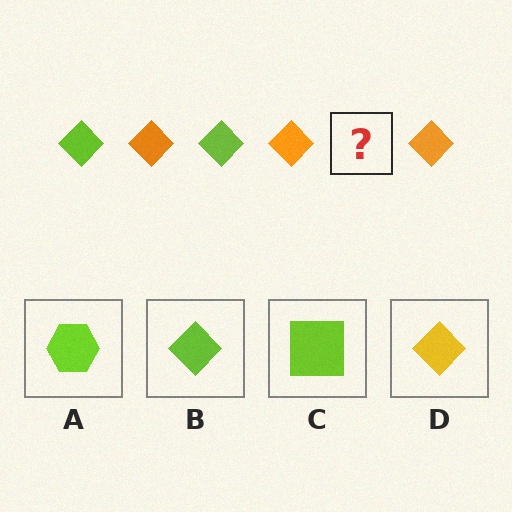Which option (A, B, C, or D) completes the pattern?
B.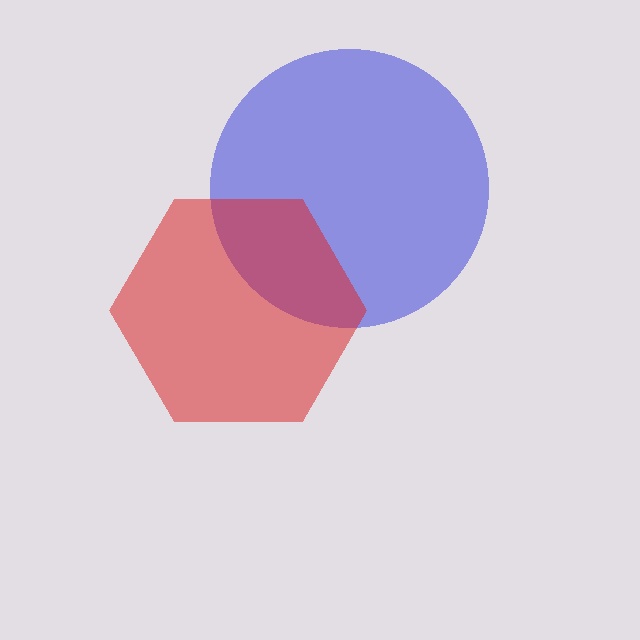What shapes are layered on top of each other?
The layered shapes are: a blue circle, a red hexagon.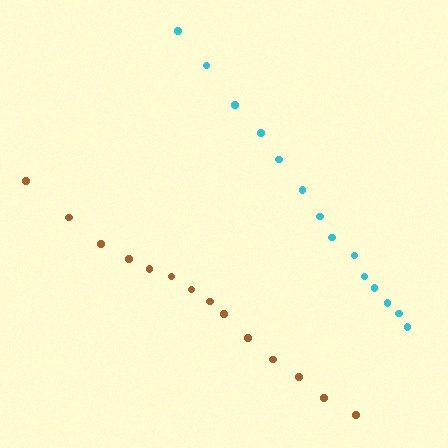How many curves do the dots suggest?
There are 2 distinct paths.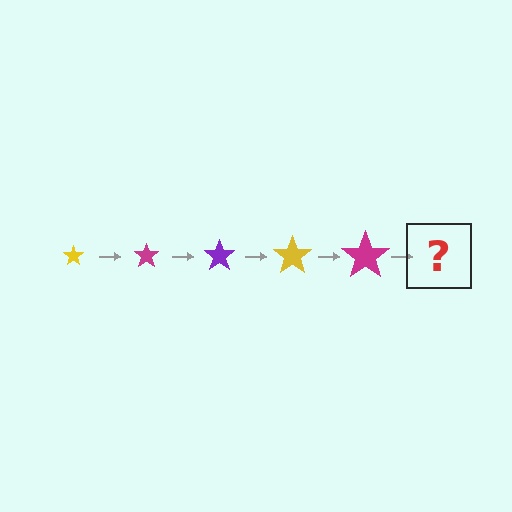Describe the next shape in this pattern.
It should be a purple star, larger than the previous one.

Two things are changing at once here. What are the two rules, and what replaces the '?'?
The two rules are that the star grows larger each step and the color cycles through yellow, magenta, and purple. The '?' should be a purple star, larger than the previous one.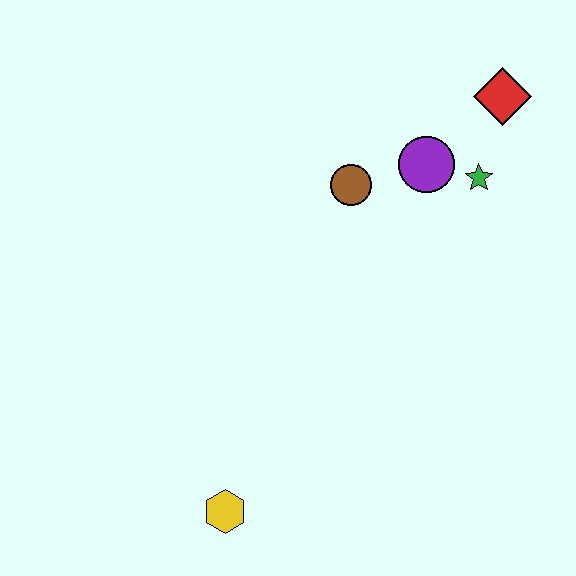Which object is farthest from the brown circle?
The yellow hexagon is farthest from the brown circle.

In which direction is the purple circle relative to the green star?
The purple circle is to the left of the green star.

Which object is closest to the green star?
The purple circle is closest to the green star.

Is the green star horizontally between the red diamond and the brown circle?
Yes